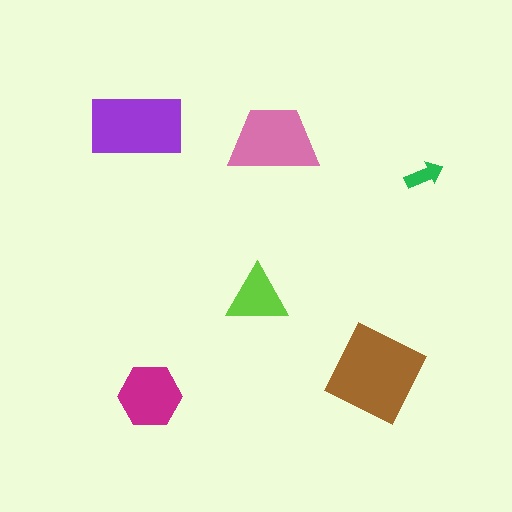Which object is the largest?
The brown diamond.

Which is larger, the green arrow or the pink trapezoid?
The pink trapezoid.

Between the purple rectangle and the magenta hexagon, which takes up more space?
The purple rectangle.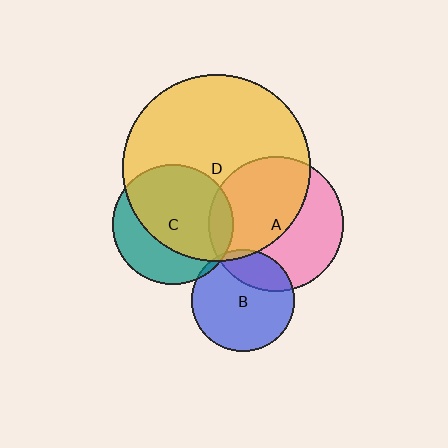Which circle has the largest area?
Circle D (yellow).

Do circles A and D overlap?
Yes.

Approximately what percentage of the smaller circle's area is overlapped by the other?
Approximately 55%.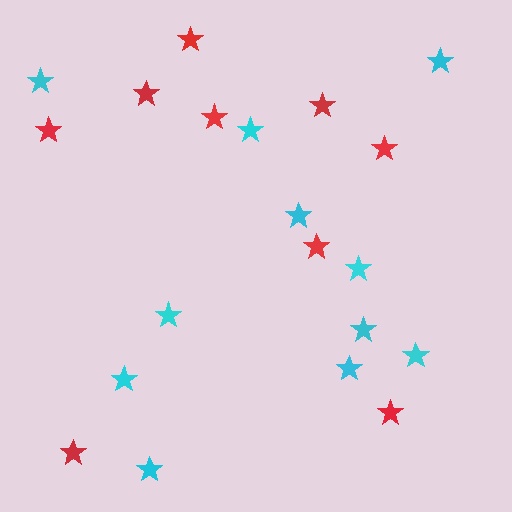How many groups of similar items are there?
There are 2 groups: one group of cyan stars (11) and one group of red stars (9).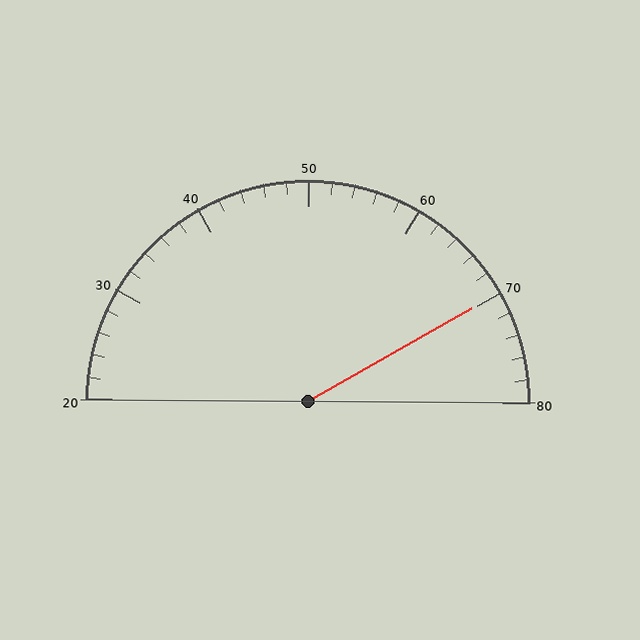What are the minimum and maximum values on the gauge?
The gauge ranges from 20 to 80.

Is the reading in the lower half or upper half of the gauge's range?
The reading is in the upper half of the range (20 to 80).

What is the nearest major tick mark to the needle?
The nearest major tick mark is 70.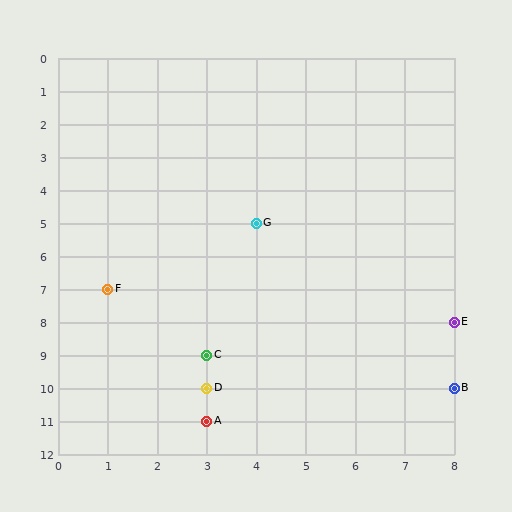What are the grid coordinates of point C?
Point C is at grid coordinates (3, 9).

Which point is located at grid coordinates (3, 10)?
Point D is at (3, 10).